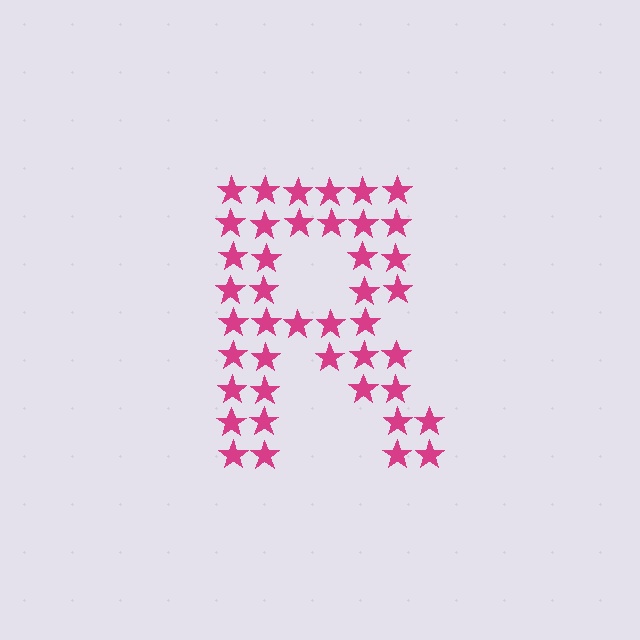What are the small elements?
The small elements are stars.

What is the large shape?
The large shape is the letter R.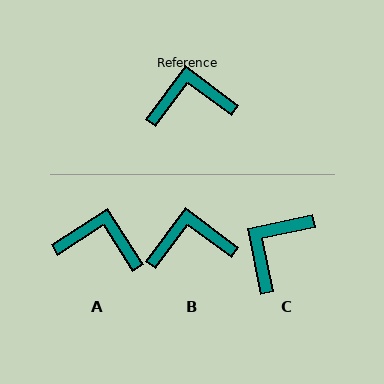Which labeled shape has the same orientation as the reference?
B.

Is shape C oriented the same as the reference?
No, it is off by about 48 degrees.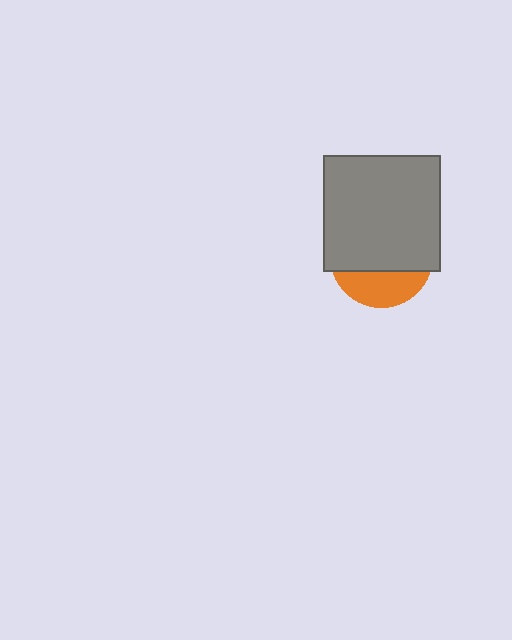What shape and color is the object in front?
The object in front is a gray square.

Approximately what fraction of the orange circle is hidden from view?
Roughly 68% of the orange circle is hidden behind the gray square.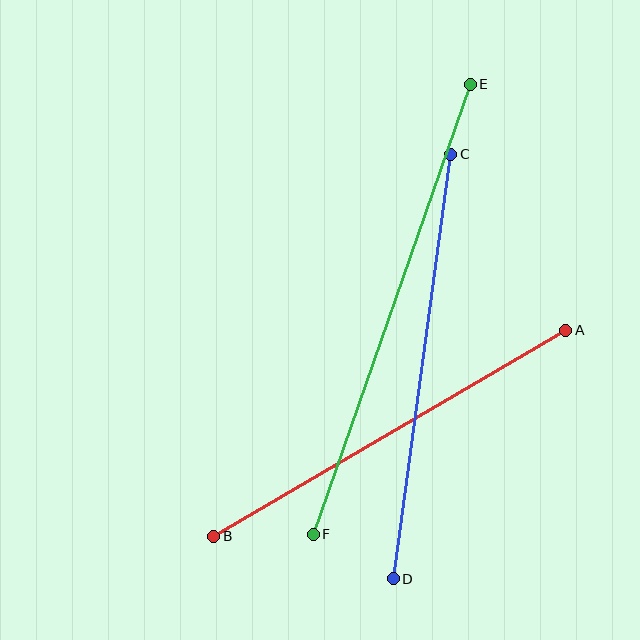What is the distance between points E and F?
The distance is approximately 476 pixels.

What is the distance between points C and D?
The distance is approximately 429 pixels.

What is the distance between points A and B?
The distance is approximately 407 pixels.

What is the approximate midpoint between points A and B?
The midpoint is at approximately (390, 433) pixels.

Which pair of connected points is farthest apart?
Points E and F are farthest apart.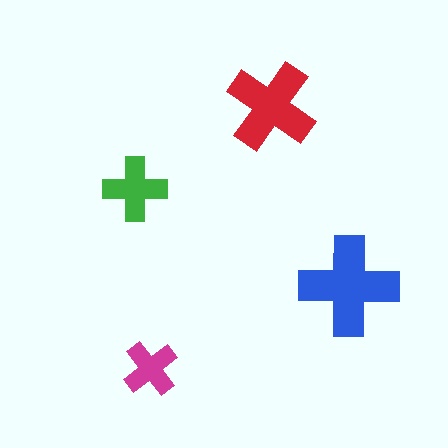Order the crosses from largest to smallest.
the blue one, the red one, the green one, the magenta one.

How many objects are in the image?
There are 4 objects in the image.